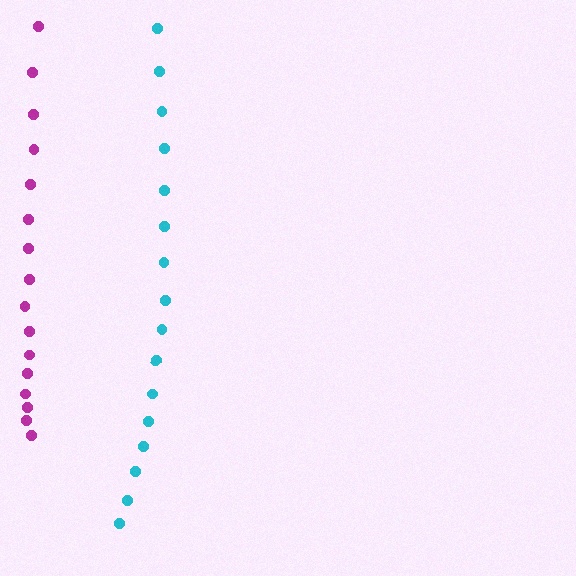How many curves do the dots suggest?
There are 2 distinct paths.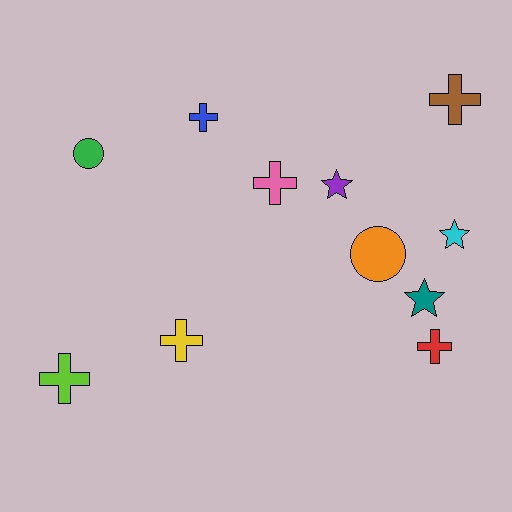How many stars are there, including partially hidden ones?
There are 3 stars.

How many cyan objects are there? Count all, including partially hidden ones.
There is 1 cyan object.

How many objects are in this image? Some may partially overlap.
There are 11 objects.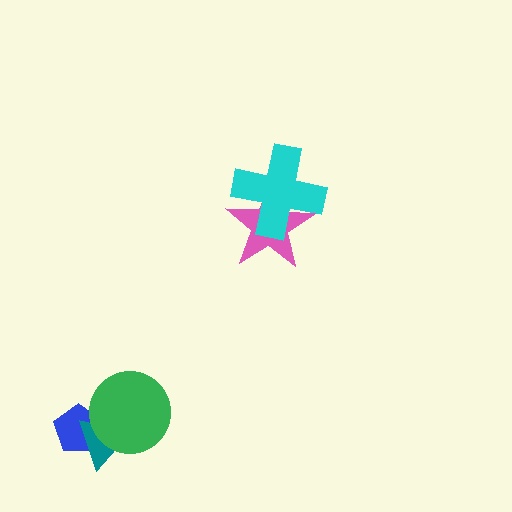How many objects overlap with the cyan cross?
1 object overlaps with the cyan cross.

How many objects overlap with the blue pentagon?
2 objects overlap with the blue pentagon.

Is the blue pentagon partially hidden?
Yes, it is partially covered by another shape.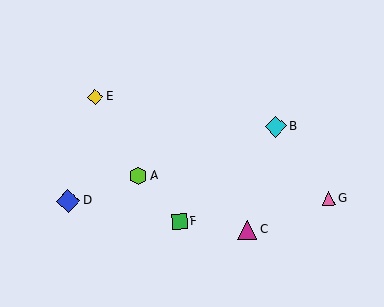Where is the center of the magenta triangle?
The center of the magenta triangle is at (247, 230).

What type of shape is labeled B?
Shape B is a cyan diamond.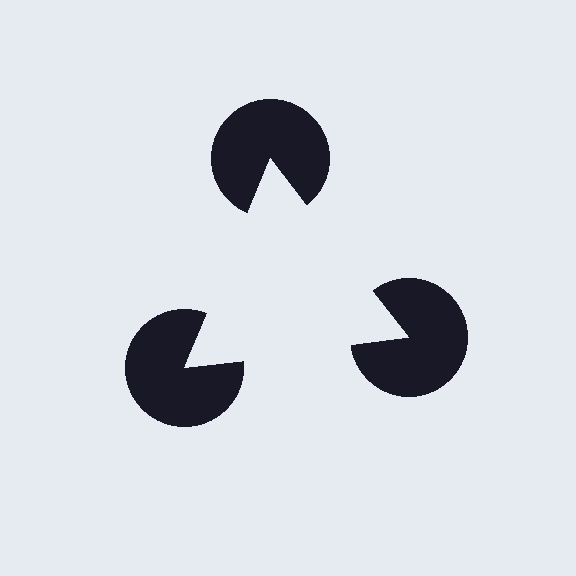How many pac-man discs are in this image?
There are 3 — one at each vertex of the illusory triangle.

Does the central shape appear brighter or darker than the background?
It typically appears slightly brighter than the background, even though no actual brightness change is drawn.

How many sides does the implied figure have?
3 sides.